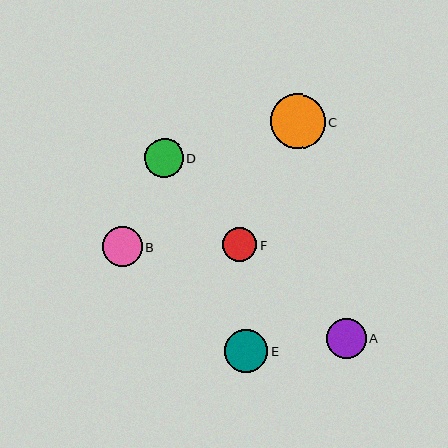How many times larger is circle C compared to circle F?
Circle C is approximately 1.6 times the size of circle F.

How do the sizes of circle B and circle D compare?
Circle B and circle D are approximately the same size.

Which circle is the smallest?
Circle F is the smallest with a size of approximately 34 pixels.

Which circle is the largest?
Circle C is the largest with a size of approximately 55 pixels.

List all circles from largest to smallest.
From largest to smallest: C, E, A, B, D, F.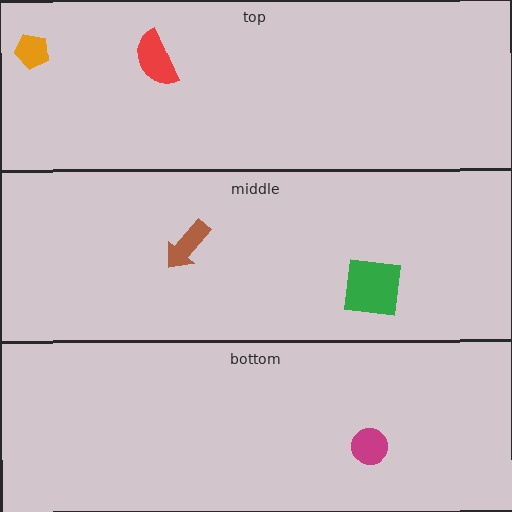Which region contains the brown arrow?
The middle region.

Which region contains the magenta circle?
The bottom region.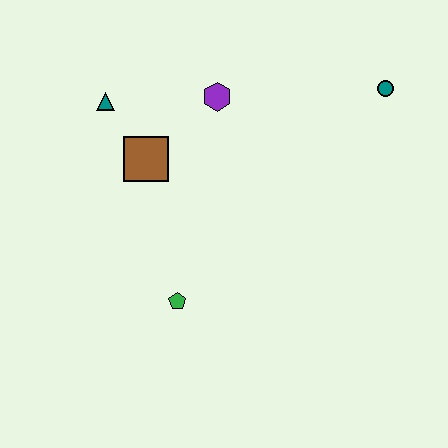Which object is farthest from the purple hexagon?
The green pentagon is farthest from the purple hexagon.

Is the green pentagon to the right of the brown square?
Yes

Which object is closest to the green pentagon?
The brown square is closest to the green pentagon.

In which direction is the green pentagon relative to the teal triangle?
The green pentagon is below the teal triangle.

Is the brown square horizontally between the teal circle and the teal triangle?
Yes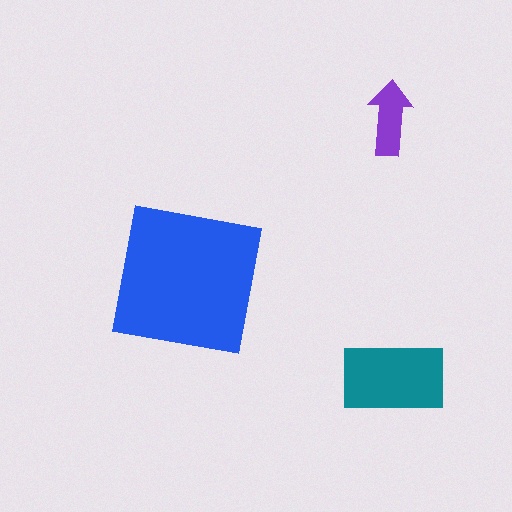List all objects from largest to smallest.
The blue square, the teal rectangle, the purple arrow.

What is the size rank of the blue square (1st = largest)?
1st.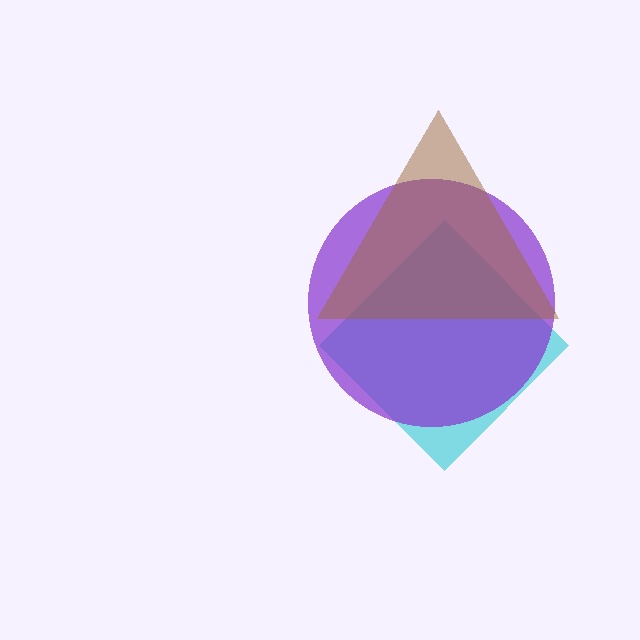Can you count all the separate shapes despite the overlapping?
Yes, there are 3 separate shapes.